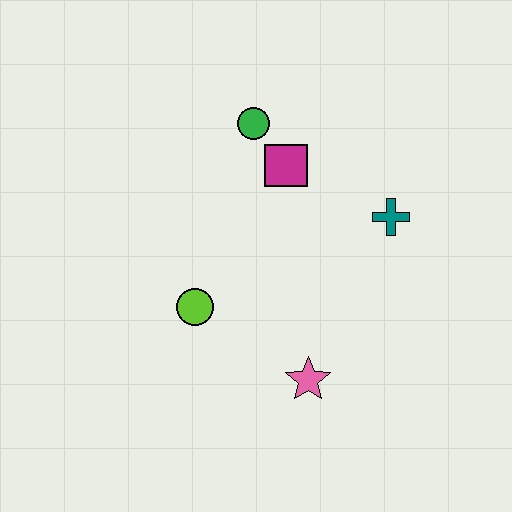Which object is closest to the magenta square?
The green circle is closest to the magenta square.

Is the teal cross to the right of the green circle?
Yes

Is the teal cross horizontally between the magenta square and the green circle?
No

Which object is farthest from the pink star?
The green circle is farthest from the pink star.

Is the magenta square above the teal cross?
Yes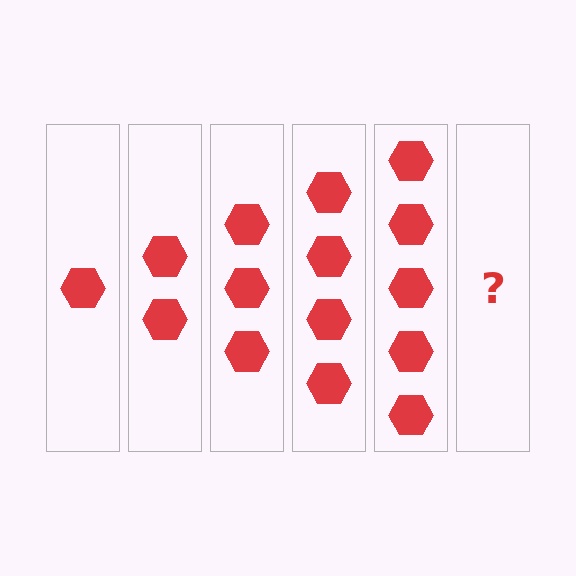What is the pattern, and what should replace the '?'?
The pattern is that each step adds one more hexagon. The '?' should be 6 hexagons.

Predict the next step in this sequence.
The next step is 6 hexagons.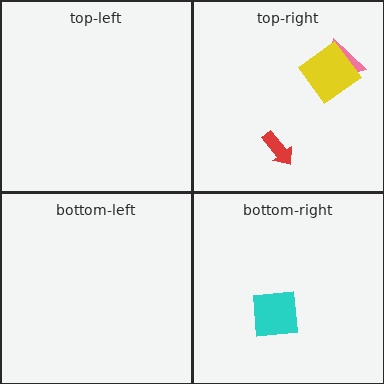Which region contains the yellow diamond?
The top-right region.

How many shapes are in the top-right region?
3.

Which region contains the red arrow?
The top-right region.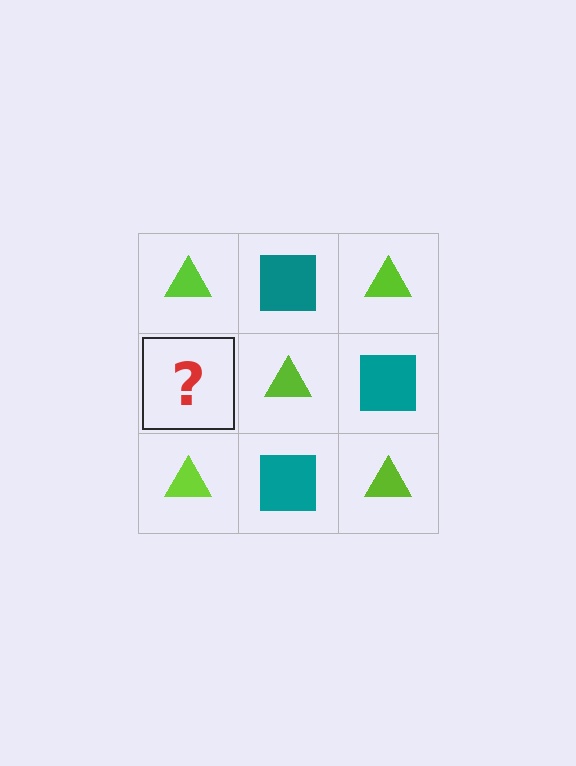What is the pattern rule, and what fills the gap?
The rule is that it alternates lime triangle and teal square in a checkerboard pattern. The gap should be filled with a teal square.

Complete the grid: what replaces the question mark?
The question mark should be replaced with a teal square.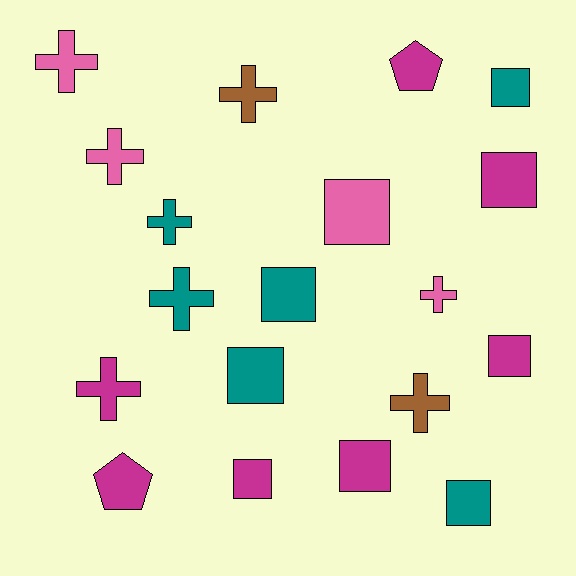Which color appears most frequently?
Magenta, with 7 objects.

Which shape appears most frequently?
Square, with 9 objects.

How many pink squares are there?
There is 1 pink square.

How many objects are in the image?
There are 19 objects.